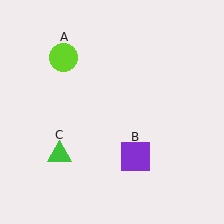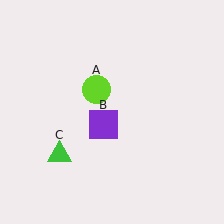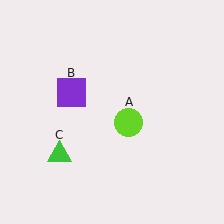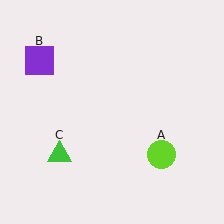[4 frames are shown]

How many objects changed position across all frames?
2 objects changed position: lime circle (object A), purple square (object B).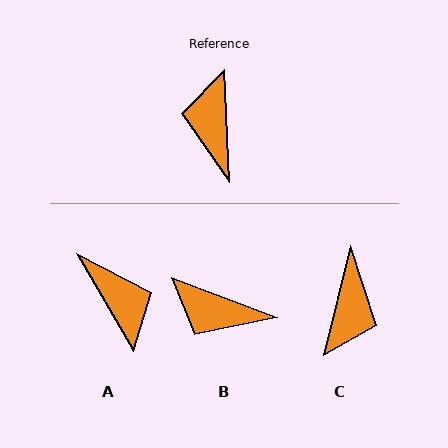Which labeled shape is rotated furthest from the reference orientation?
C, about 164 degrees away.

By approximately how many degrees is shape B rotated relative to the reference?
Approximately 66 degrees counter-clockwise.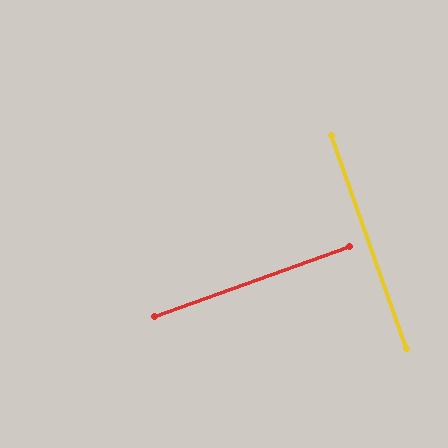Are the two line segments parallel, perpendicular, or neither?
Perpendicular — they meet at approximately 90°.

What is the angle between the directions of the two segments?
Approximately 90 degrees.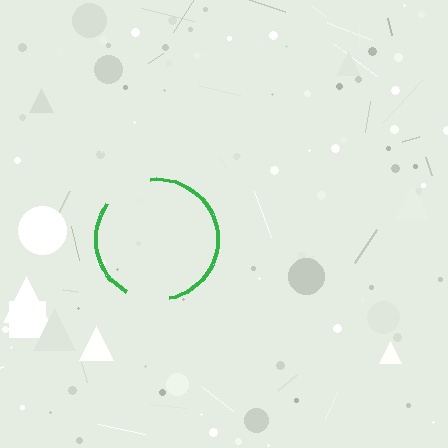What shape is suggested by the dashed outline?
The dashed outline suggests a circle.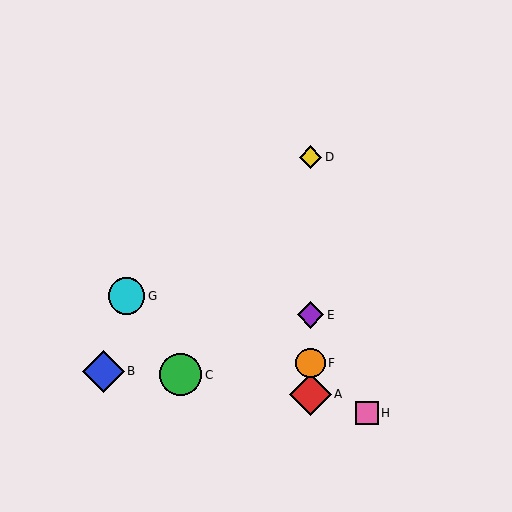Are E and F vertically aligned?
Yes, both are at x≈311.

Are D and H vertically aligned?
No, D is at x≈311 and H is at x≈367.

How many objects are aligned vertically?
4 objects (A, D, E, F) are aligned vertically.